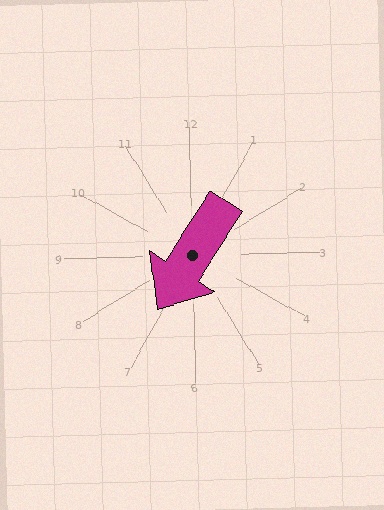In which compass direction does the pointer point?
Southwest.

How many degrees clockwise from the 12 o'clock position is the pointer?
Approximately 214 degrees.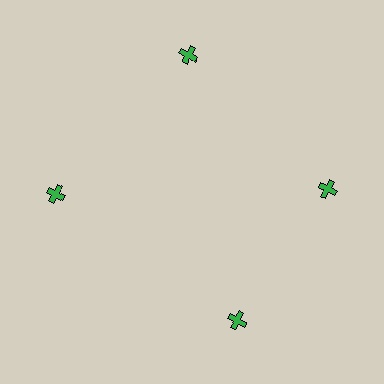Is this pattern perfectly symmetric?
No. The 4 green crosses are arranged in a ring, but one element near the 6 o'clock position is rotated out of alignment along the ring, breaking the 4-fold rotational symmetry.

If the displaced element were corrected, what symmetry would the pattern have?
It would have 4-fold rotational symmetry — the pattern would map onto itself every 90 degrees.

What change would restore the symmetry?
The symmetry would be restored by rotating it back into even spacing with its neighbors so that all 4 crosses sit at equal angles and equal distance from the center.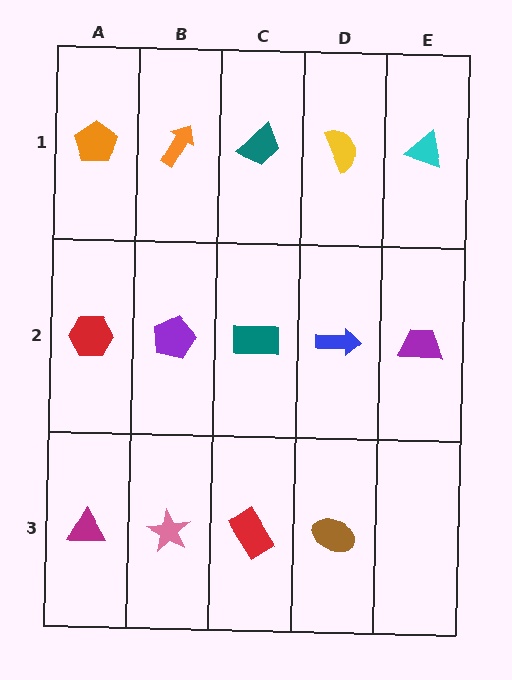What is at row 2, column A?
A red hexagon.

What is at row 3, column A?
A magenta triangle.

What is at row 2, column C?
A teal rectangle.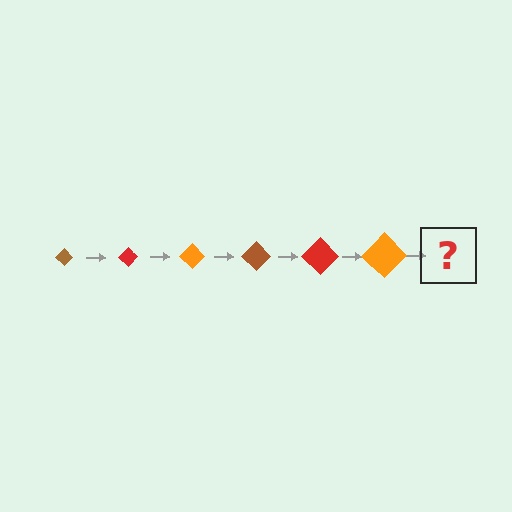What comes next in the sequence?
The next element should be a brown diamond, larger than the previous one.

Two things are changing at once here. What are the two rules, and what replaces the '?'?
The two rules are that the diamond grows larger each step and the color cycles through brown, red, and orange. The '?' should be a brown diamond, larger than the previous one.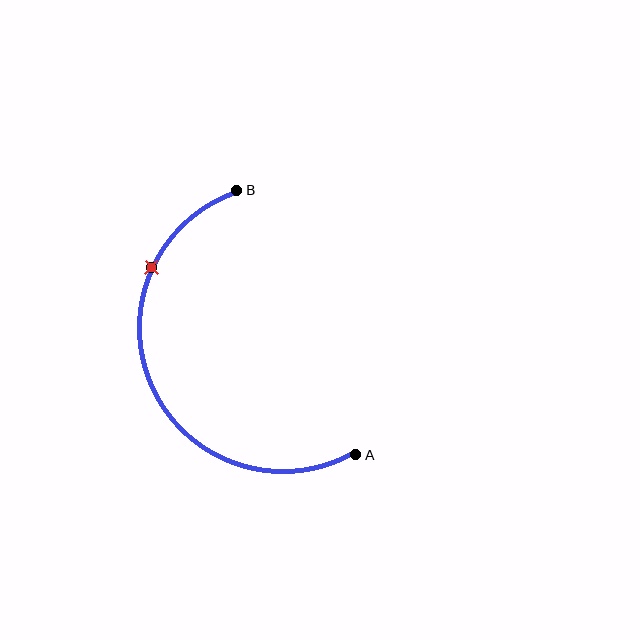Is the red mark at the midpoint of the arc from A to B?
No. The red mark lies on the arc but is closer to endpoint B. The arc midpoint would be at the point on the curve equidistant along the arc from both A and B.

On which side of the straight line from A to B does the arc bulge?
The arc bulges to the left of the straight line connecting A and B.